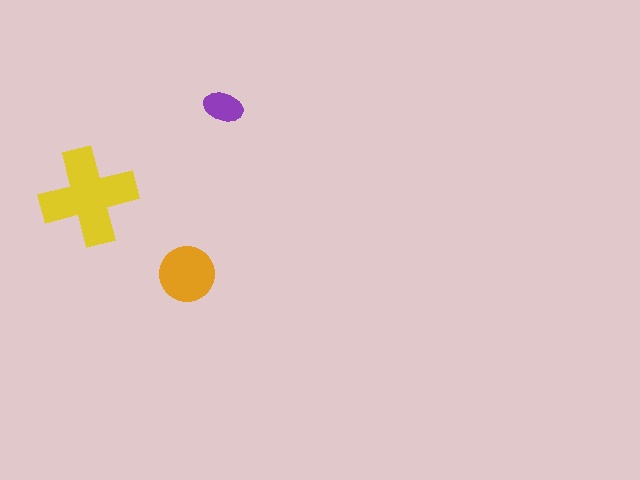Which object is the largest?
The yellow cross.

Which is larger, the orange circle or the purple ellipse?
The orange circle.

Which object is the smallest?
The purple ellipse.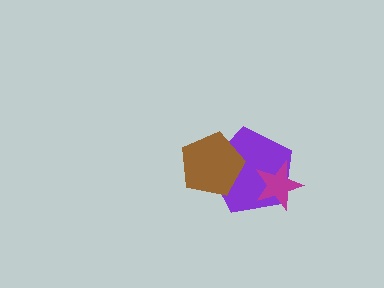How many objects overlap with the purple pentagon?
2 objects overlap with the purple pentagon.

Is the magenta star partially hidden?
No, no other shape covers it.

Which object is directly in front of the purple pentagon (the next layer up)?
The magenta star is directly in front of the purple pentagon.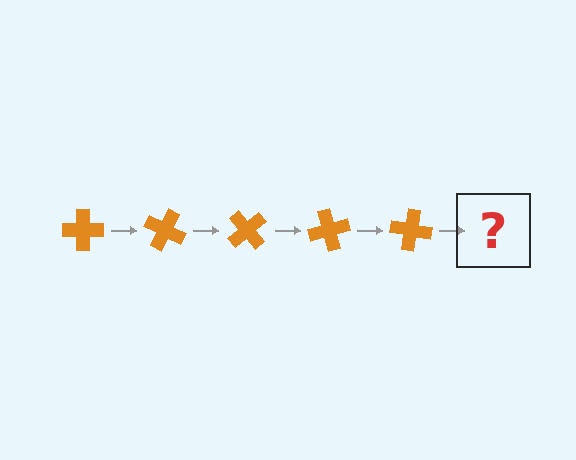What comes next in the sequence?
The next element should be an orange cross rotated 125 degrees.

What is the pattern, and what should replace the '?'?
The pattern is that the cross rotates 25 degrees each step. The '?' should be an orange cross rotated 125 degrees.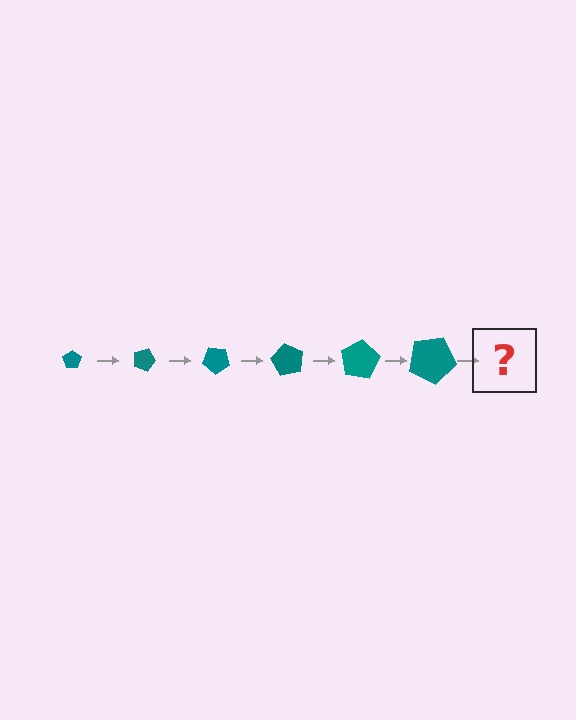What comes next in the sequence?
The next element should be a pentagon, larger than the previous one and rotated 120 degrees from the start.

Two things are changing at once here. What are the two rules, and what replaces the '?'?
The two rules are that the pentagon grows larger each step and it rotates 20 degrees each step. The '?' should be a pentagon, larger than the previous one and rotated 120 degrees from the start.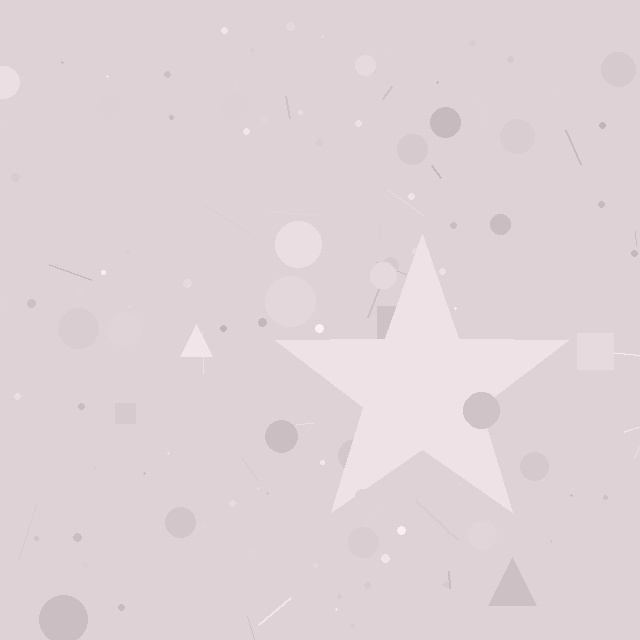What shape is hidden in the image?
A star is hidden in the image.